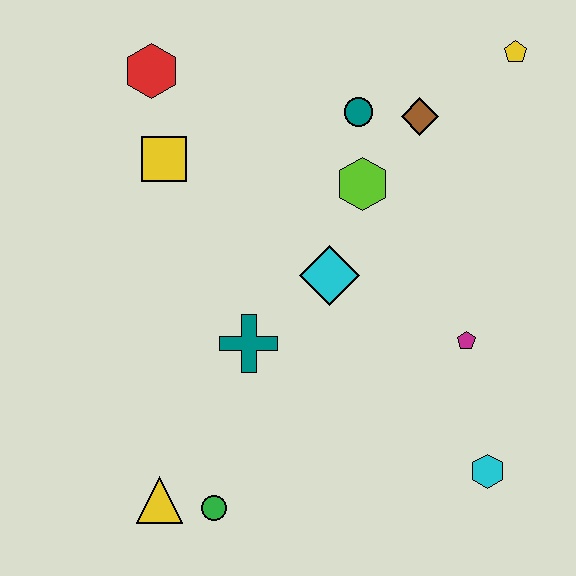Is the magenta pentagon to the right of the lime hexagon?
Yes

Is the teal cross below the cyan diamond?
Yes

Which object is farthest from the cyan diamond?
The yellow pentagon is farthest from the cyan diamond.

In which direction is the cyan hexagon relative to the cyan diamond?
The cyan hexagon is below the cyan diamond.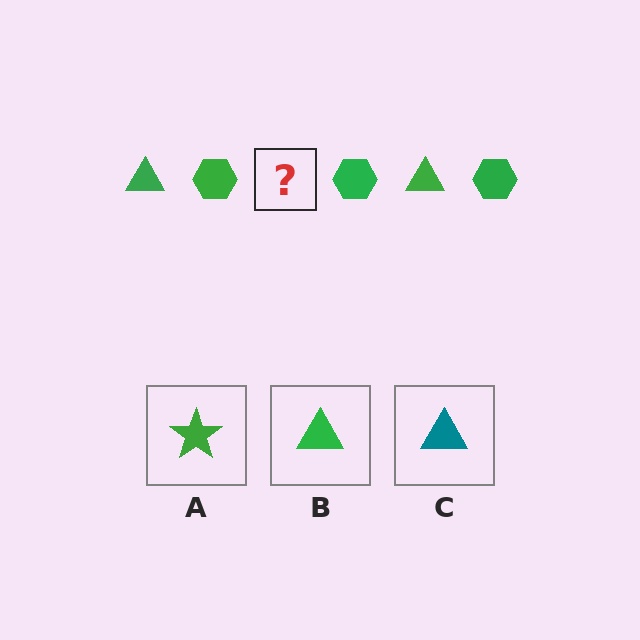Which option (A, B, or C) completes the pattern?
B.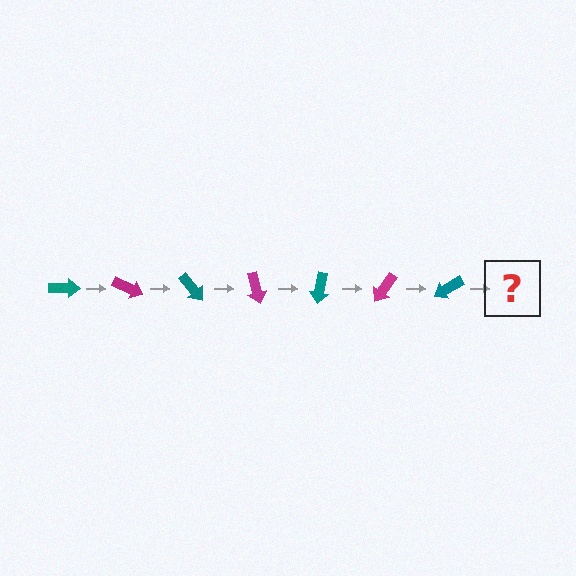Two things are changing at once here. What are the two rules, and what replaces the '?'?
The two rules are that it rotates 25 degrees each step and the color cycles through teal and magenta. The '?' should be a magenta arrow, rotated 175 degrees from the start.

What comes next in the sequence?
The next element should be a magenta arrow, rotated 175 degrees from the start.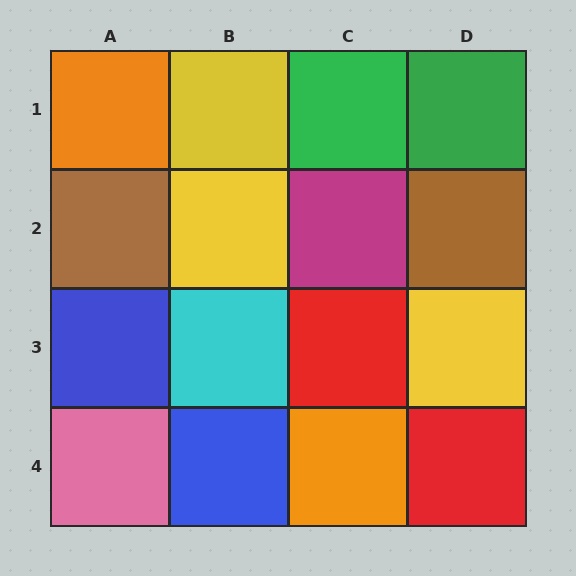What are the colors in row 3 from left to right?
Blue, cyan, red, yellow.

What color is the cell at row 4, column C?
Orange.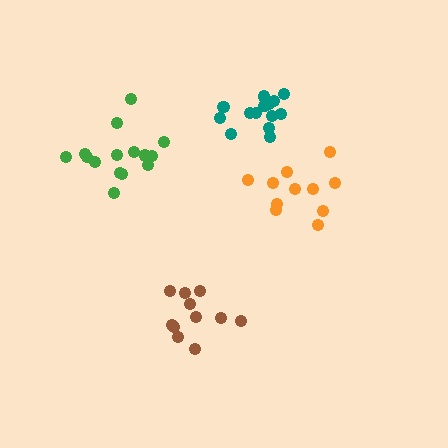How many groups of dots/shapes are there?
There are 4 groups.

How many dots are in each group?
Group 1: 15 dots, Group 2: 11 dots, Group 3: 15 dots, Group 4: 11 dots (52 total).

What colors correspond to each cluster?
The clusters are colored: green, brown, teal, orange.